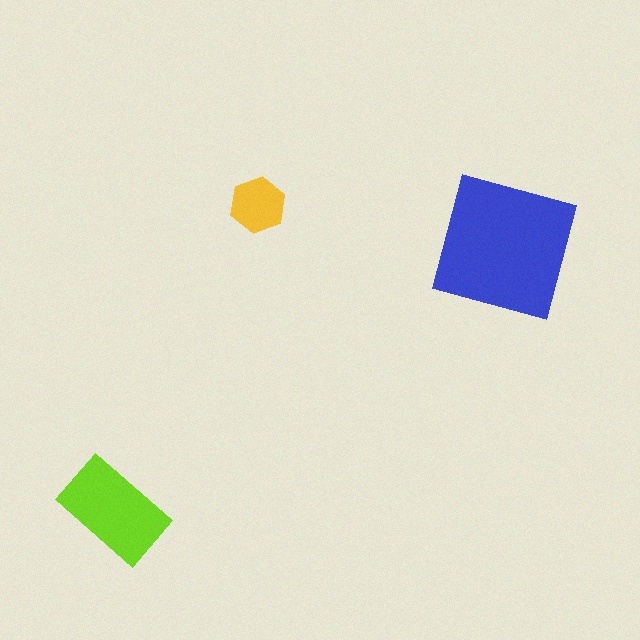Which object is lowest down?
The lime rectangle is bottommost.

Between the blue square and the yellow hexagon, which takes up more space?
The blue square.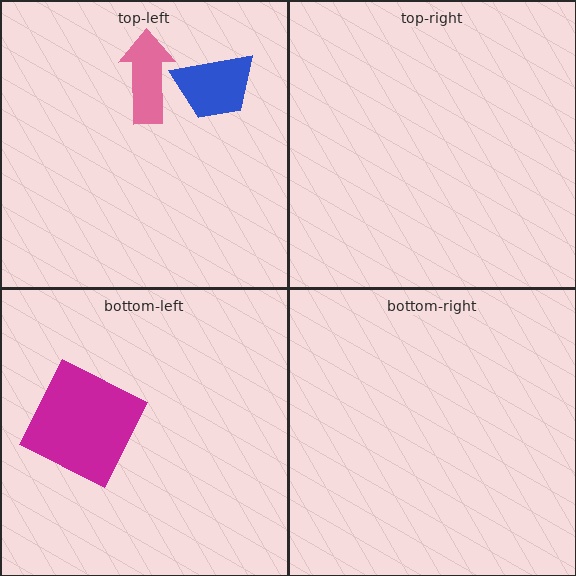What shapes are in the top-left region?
The pink arrow, the blue trapezoid.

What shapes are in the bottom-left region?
The magenta square.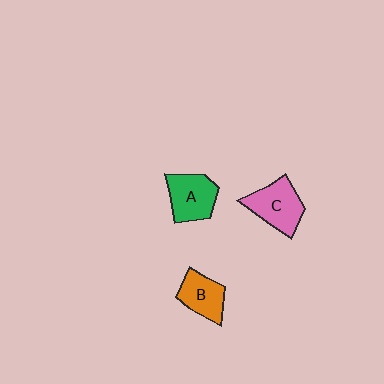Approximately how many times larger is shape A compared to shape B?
Approximately 1.2 times.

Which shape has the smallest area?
Shape B (orange).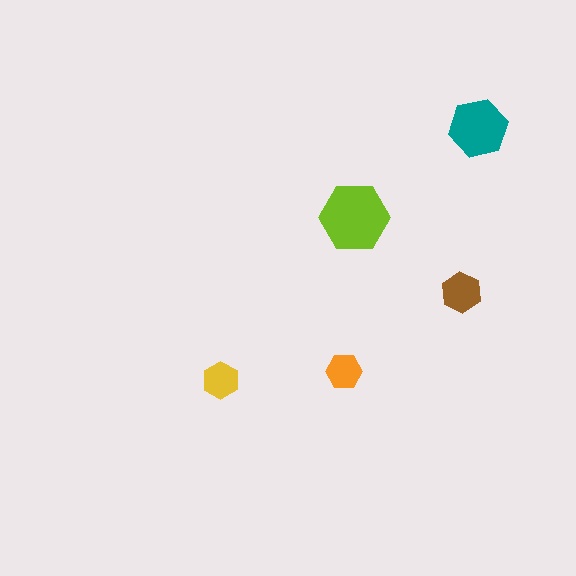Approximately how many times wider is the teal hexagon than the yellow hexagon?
About 1.5 times wider.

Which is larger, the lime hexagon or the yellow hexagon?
The lime one.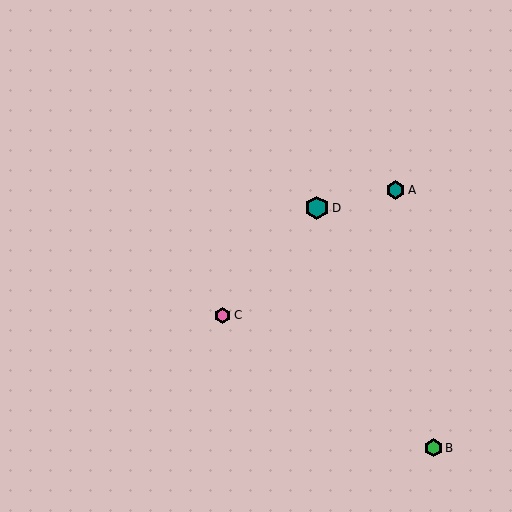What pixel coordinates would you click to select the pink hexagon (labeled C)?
Click at (223, 315) to select the pink hexagon C.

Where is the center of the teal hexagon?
The center of the teal hexagon is at (317, 208).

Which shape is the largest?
The teal hexagon (labeled D) is the largest.